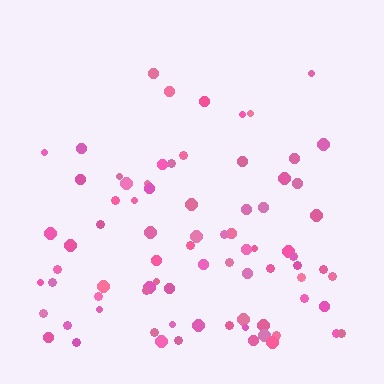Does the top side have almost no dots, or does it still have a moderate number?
Still a moderate number, just noticeably fewer than the bottom.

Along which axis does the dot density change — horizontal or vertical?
Vertical.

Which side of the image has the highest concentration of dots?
The bottom.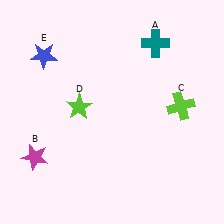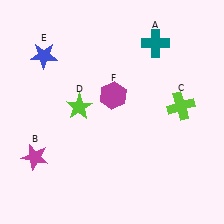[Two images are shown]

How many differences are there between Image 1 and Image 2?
There is 1 difference between the two images.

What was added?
A magenta hexagon (F) was added in Image 2.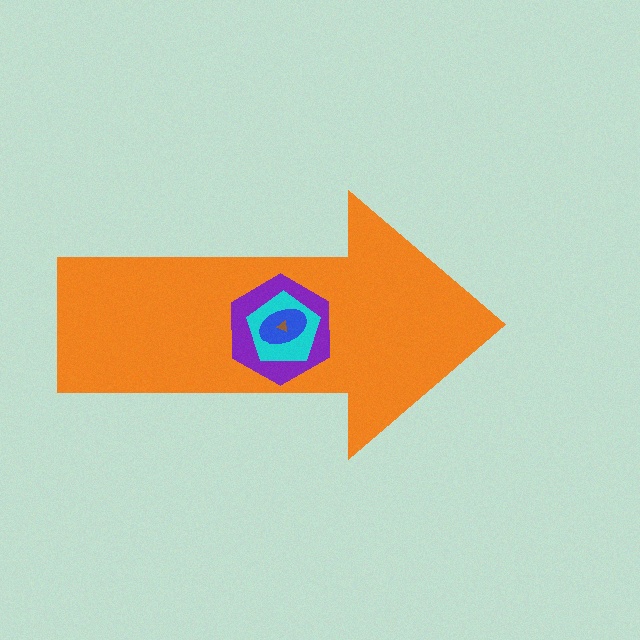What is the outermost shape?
The orange arrow.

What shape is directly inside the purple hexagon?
The cyan pentagon.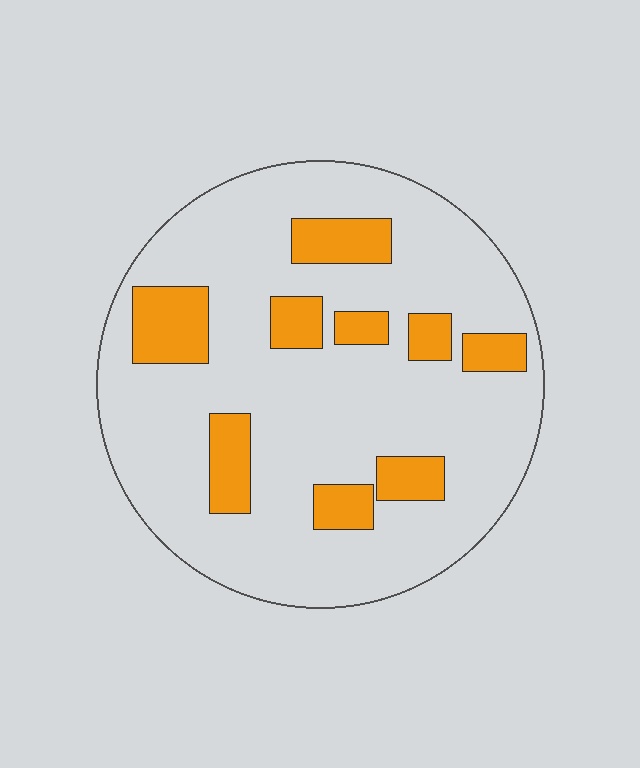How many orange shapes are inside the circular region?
9.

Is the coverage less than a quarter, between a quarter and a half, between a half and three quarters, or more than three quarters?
Less than a quarter.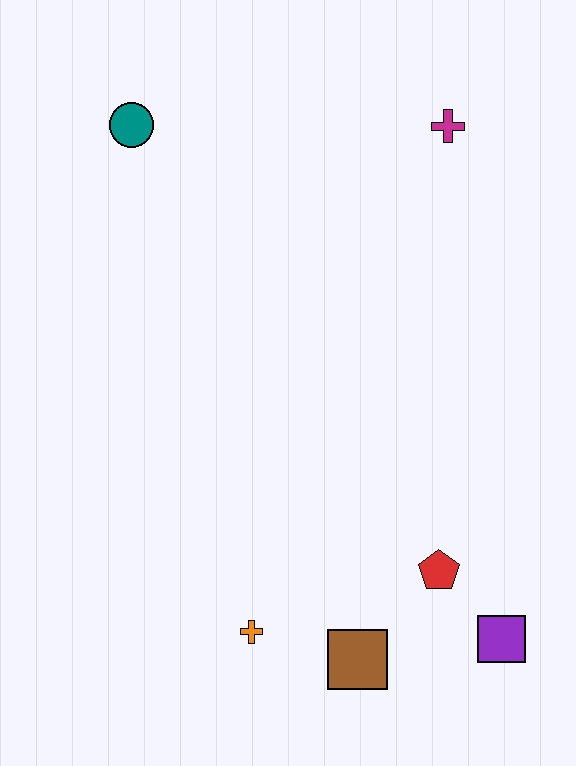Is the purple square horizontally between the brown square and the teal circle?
No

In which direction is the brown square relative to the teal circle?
The brown square is below the teal circle.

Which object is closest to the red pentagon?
The purple square is closest to the red pentagon.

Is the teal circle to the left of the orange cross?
Yes